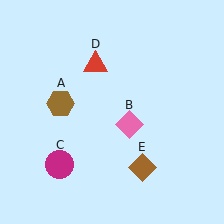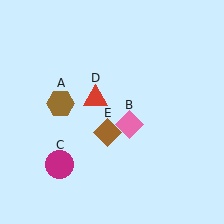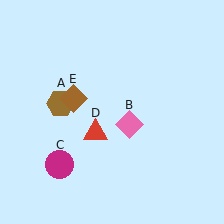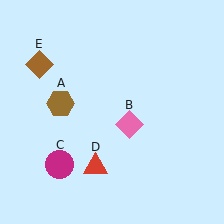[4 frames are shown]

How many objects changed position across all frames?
2 objects changed position: red triangle (object D), brown diamond (object E).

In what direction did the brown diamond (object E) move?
The brown diamond (object E) moved up and to the left.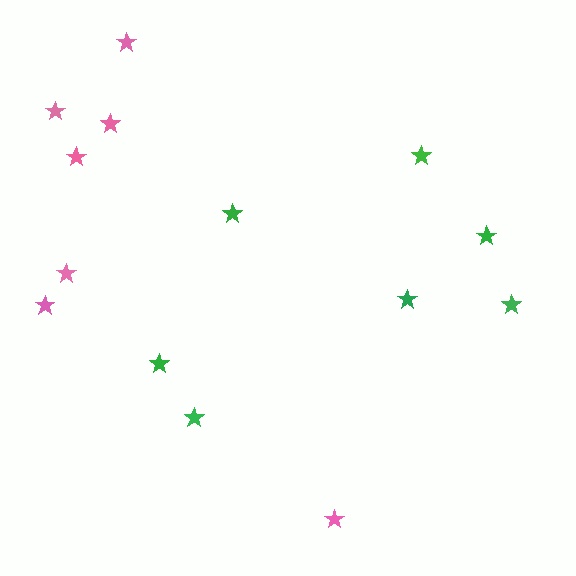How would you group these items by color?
There are 2 groups: one group of green stars (7) and one group of pink stars (7).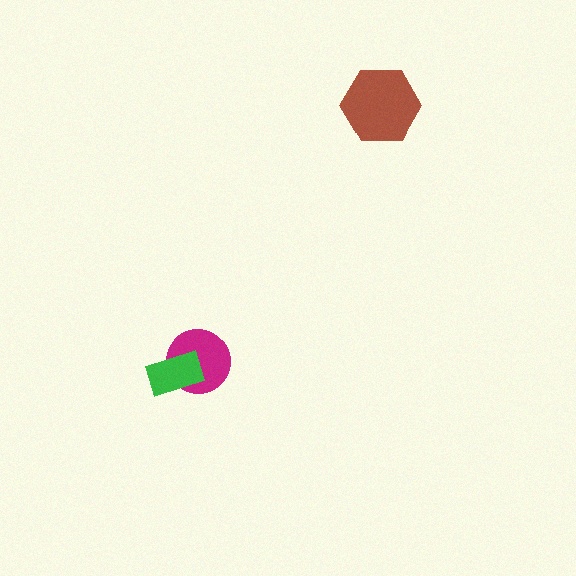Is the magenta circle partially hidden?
Yes, it is partially covered by another shape.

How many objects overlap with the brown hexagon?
0 objects overlap with the brown hexagon.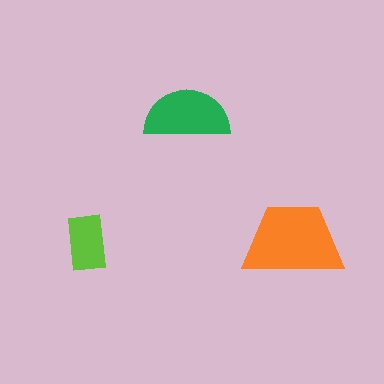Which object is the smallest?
The lime rectangle.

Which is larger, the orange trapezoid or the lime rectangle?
The orange trapezoid.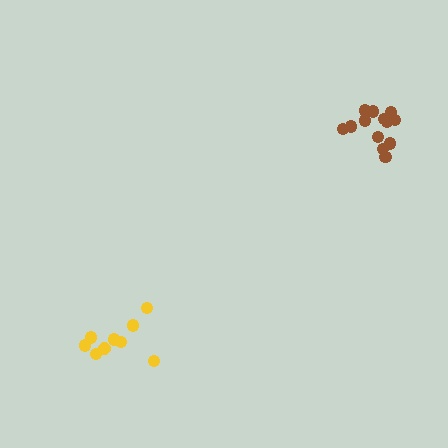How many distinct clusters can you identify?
There are 2 distinct clusters.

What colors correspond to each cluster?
The clusters are colored: brown, yellow.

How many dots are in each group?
Group 1: 13 dots, Group 2: 9 dots (22 total).